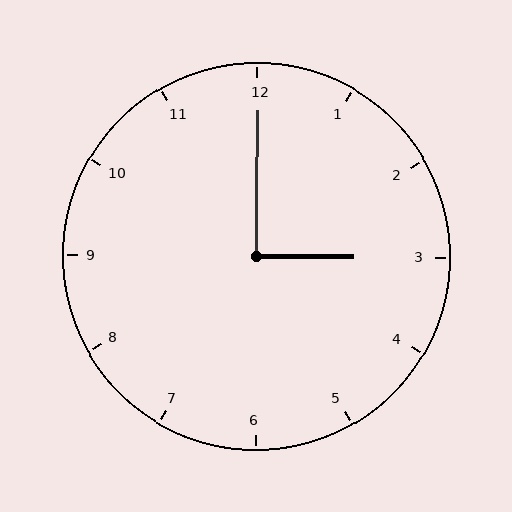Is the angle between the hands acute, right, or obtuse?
It is right.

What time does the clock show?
3:00.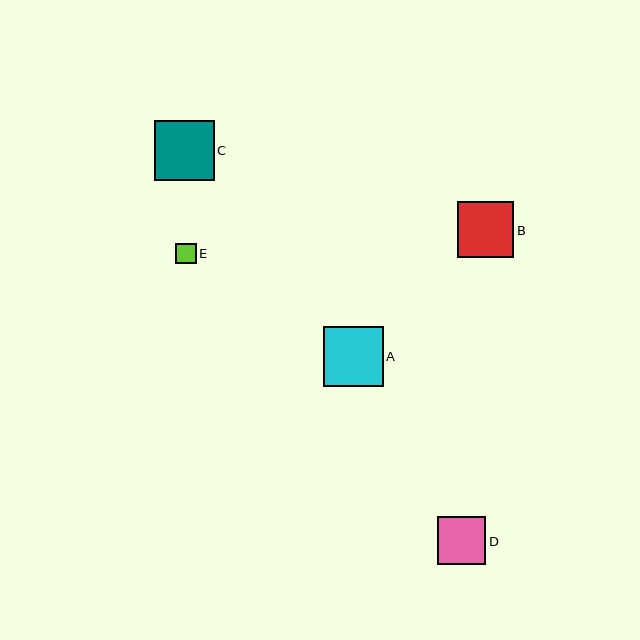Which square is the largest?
Square C is the largest with a size of approximately 60 pixels.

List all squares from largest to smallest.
From largest to smallest: C, A, B, D, E.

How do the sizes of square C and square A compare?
Square C and square A are approximately the same size.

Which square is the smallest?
Square E is the smallest with a size of approximately 20 pixels.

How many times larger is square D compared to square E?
Square D is approximately 2.4 times the size of square E.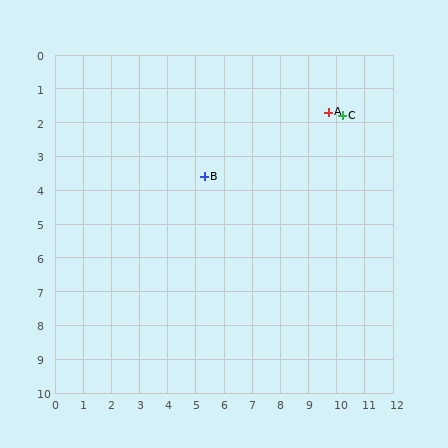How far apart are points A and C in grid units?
Points A and C are about 0.5 grid units apart.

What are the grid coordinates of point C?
Point C is at approximately (10.2, 1.8).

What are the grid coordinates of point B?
Point B is at approximately (5.3, 3.6).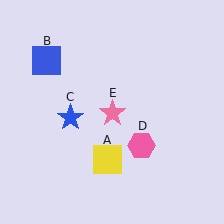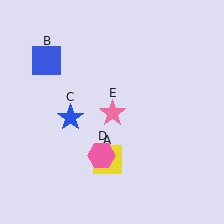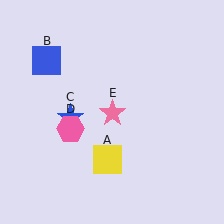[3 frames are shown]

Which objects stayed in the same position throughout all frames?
Yellow square (object A) and blue square (object B) and blue star (object C) and pink star (object E) remained stationary.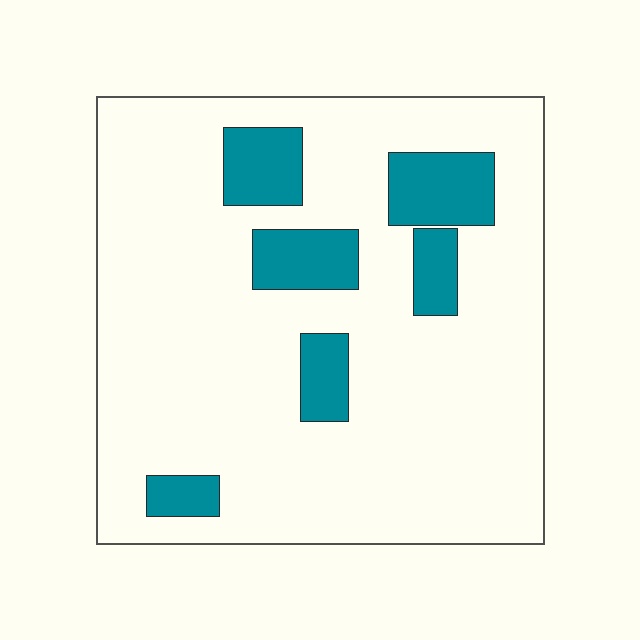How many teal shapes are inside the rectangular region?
6.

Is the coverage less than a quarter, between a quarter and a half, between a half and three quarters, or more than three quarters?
Less than a quarter.